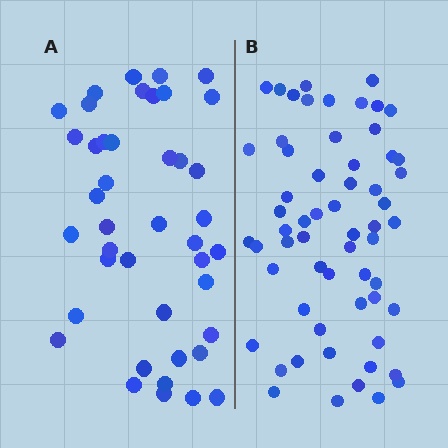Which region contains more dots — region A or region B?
Region B (the right region) has more dots.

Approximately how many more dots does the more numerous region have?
Region B has approximately 20 more dots than region A.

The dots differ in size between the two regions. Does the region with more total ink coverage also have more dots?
No. Region A has more total ink coverage because its dots are larger, but region B actually contains more individual dots. Total area can be misleading — the number of items is what matters here.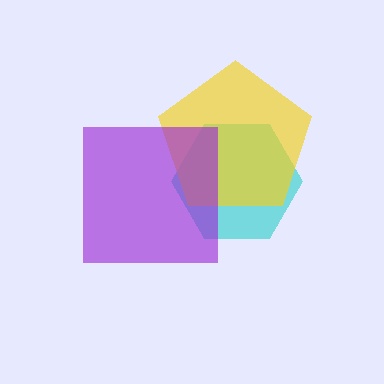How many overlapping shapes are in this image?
There are 3 overlapping shapes in the image.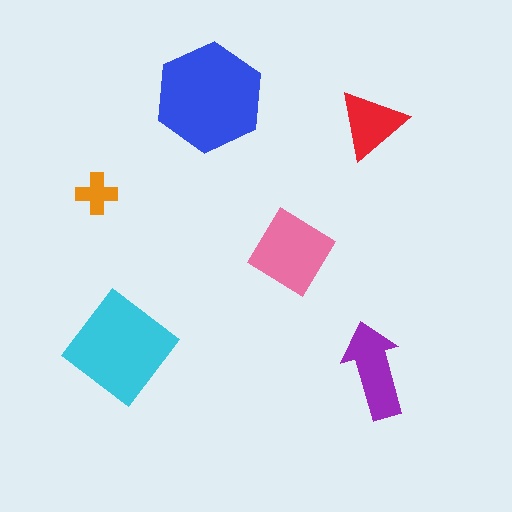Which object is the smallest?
The orange cross.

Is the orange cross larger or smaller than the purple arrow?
Smaller.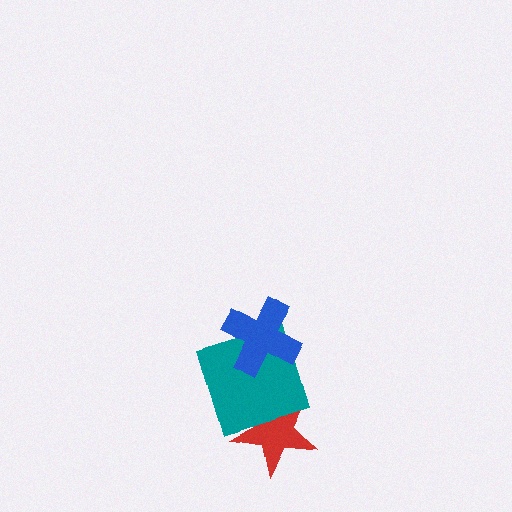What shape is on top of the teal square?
The blue cross is on top of the teal square.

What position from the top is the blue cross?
The blue cross is 1st from the top.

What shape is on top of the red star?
The teal square is on top of the red star.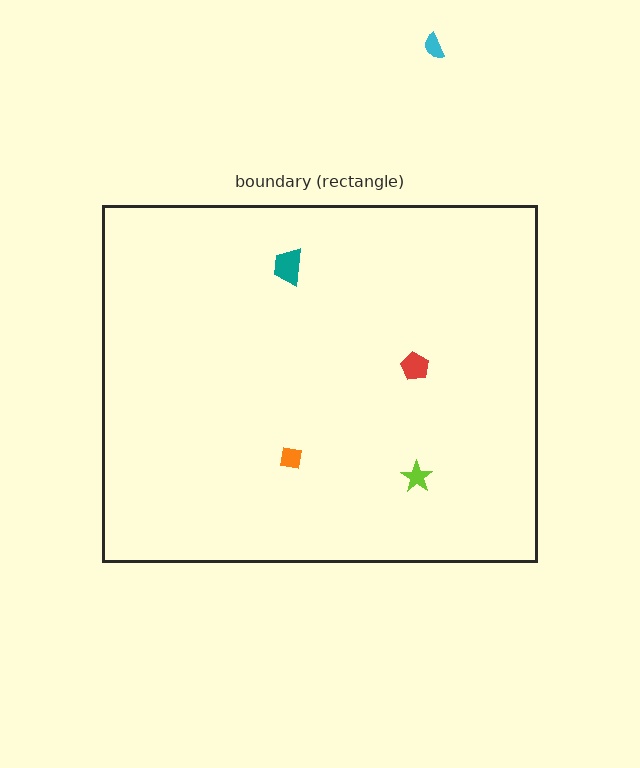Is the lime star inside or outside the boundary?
Inside.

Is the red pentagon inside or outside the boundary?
Inside.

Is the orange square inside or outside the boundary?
Inside.